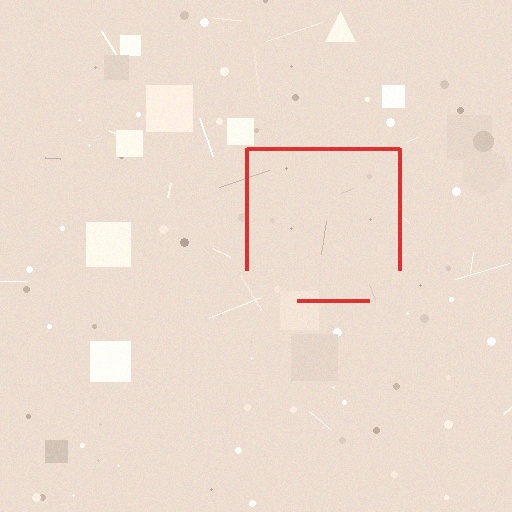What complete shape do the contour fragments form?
The contour fragments form a square.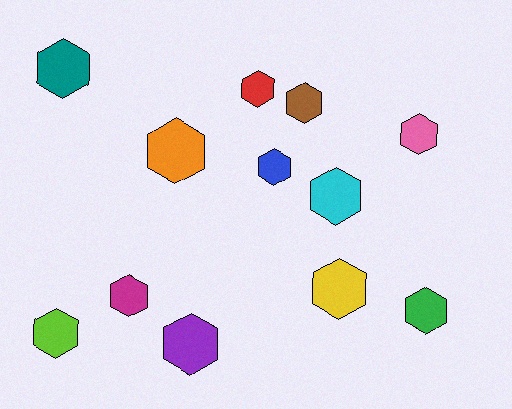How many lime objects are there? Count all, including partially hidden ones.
There is 1 lime object.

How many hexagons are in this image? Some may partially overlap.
There are 12 hexagons.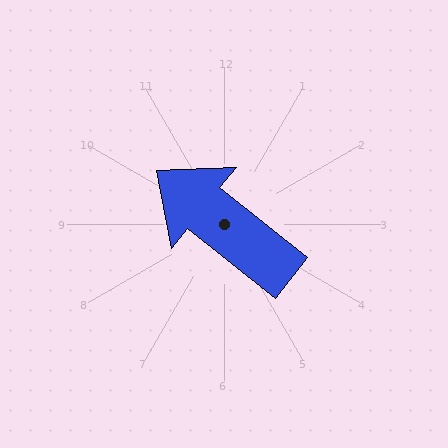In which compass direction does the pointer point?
Northwest.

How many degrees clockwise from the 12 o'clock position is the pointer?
Approximately 309 degrees.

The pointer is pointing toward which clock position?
Roughly 10 o'clock.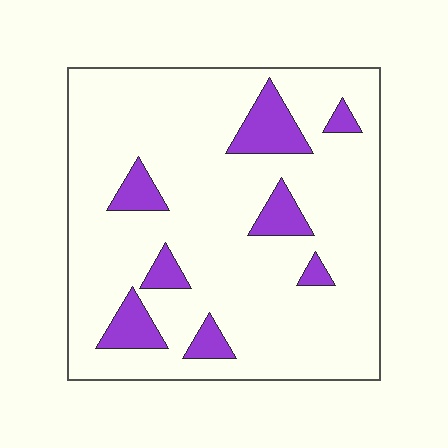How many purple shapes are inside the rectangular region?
8.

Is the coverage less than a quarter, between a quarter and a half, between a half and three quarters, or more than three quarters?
Less than a quarter.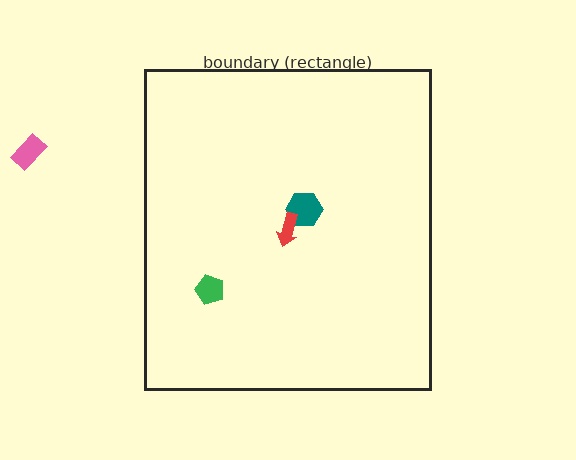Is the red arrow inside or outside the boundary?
Inside.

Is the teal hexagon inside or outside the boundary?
Inside.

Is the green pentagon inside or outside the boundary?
Inside.